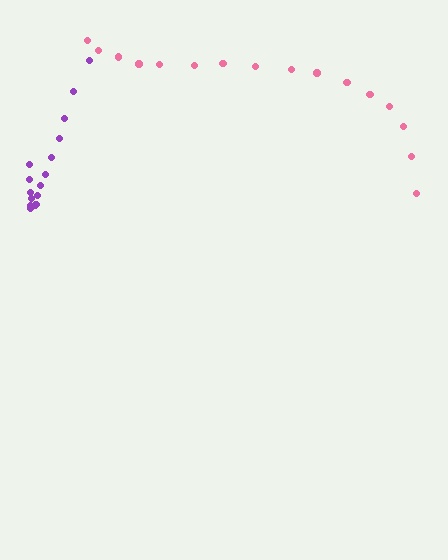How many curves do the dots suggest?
There are 2 distinct paths.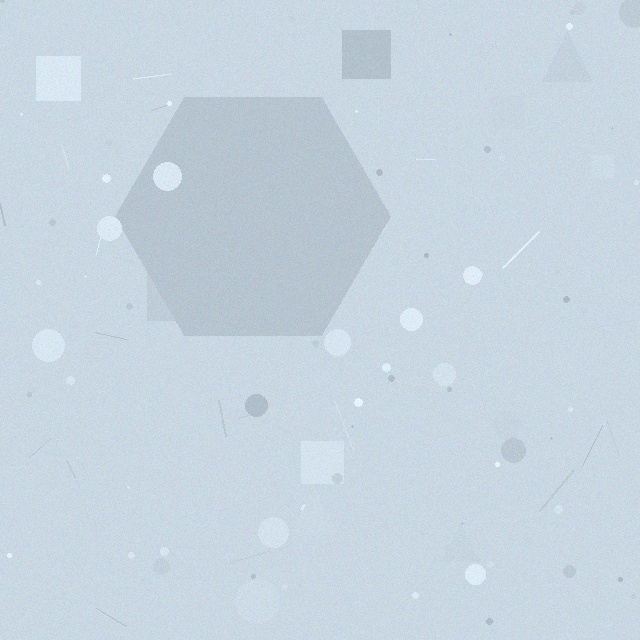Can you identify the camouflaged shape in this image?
The camouflaged shape is a hexagon.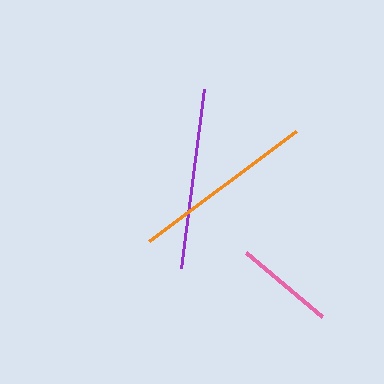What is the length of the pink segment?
The pink segment is approximately 99 pixels long.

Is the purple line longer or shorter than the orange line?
The orange line is longer than the purple line.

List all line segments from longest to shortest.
From longest to shortest: orange, purple, pink.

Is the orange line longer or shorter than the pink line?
The orange line is longer than the pink line.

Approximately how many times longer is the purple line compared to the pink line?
The purple line is approximately 1.8 times the length of the pink line.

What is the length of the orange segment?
The orange segment is approximately 183 pixels long.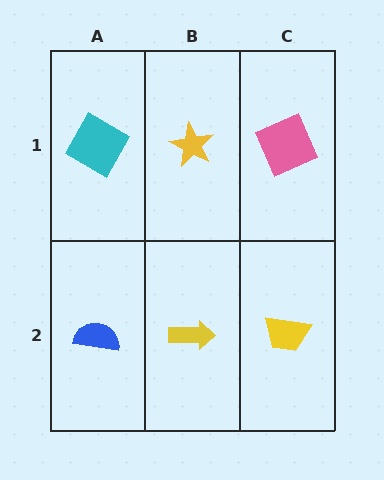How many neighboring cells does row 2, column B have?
3.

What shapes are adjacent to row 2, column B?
A yellow star (row 1, column B), a blue semicircle (row 2, column A), a yellow trapezoid (row 2, column C).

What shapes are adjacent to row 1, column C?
A yellow trapezoid (row 2, column C), a yellow star (row 1, column B).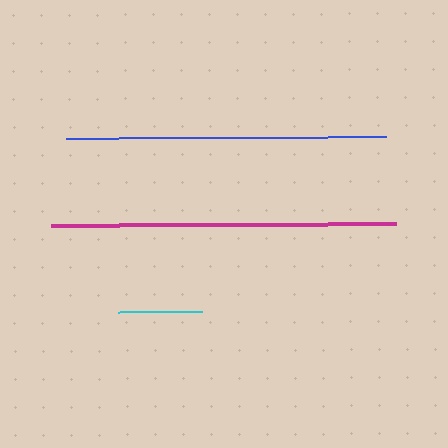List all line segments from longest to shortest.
From longest to shortest: magenta, blue, cyan.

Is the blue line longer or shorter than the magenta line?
The magenta line is longer than the blue line.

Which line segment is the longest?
The magenta line is the longest at approximately 345 pixels.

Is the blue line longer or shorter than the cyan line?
The blue line is longer than the cyan line.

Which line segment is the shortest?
The cyan line is the shortest at approximately 84 pixels.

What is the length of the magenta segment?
The magenta segment is approximately 345 pixels long.